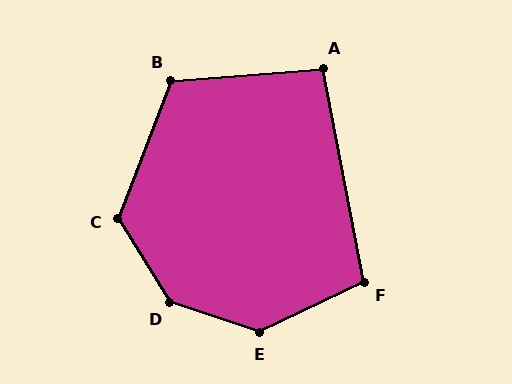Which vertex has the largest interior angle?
D, at approximately 140 degrees.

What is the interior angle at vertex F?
Approximately 105 degrees (obtuse).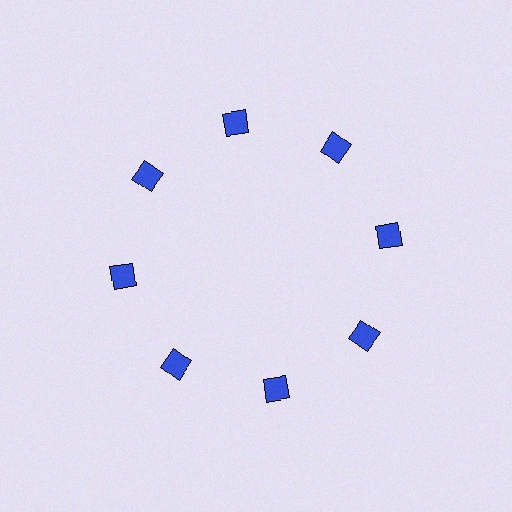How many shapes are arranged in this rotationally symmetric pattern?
There are 8 shapes, arranged in 8 groups of 1.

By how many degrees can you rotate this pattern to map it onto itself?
The pattern maps onto itself every 45 degrees of rotation.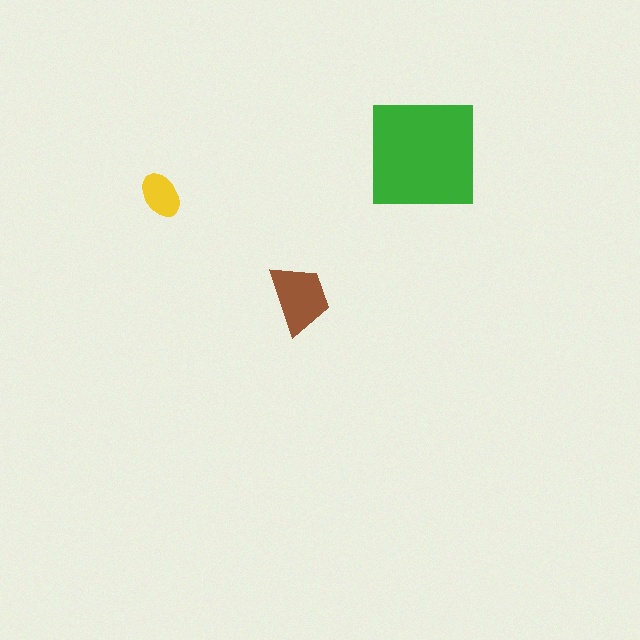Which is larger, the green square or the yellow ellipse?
The green square.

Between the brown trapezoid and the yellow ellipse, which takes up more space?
The brown trapezoid.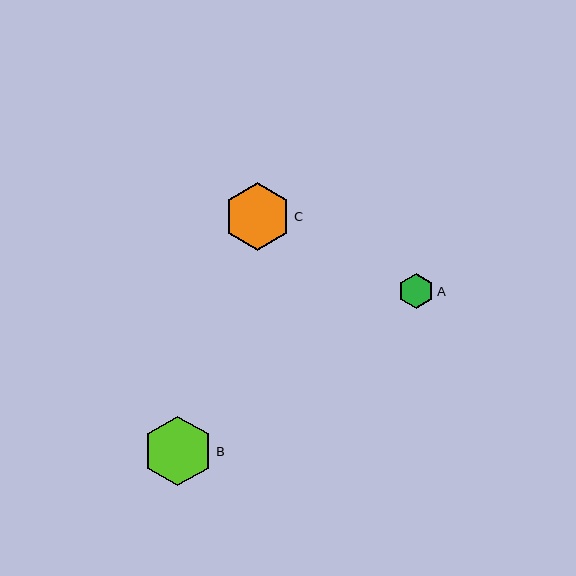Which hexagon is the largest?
Hexagon B is the largest with a size of approximately 70 pixels.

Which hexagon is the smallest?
Hexagon A is the smallest with a size of approximately 35 pixels.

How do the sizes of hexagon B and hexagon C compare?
Hexagon B and hexagon C are approximately the same size.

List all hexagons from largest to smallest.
From largest to smallest: B, C, A.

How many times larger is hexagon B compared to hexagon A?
Hexagon B is approximately 2.0 times the size of hexagon A.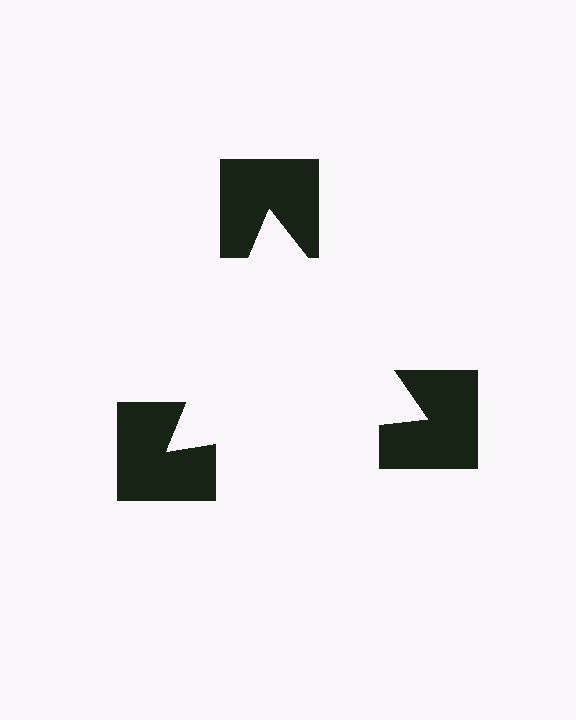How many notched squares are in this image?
There are 3 — one at each vertex of the illusory triangle.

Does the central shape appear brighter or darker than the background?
It typically appears slightly brighter than the background, even though no actual brightness change is drawn.